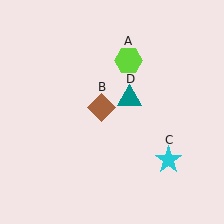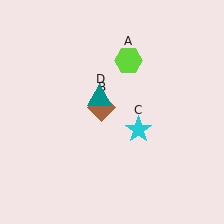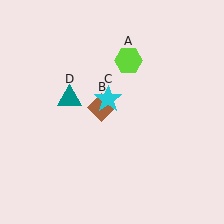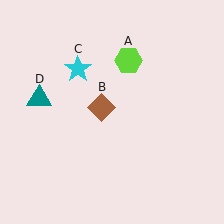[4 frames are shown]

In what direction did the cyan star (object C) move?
The cyan star (object C) moved up and to the left.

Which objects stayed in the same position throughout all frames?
Lime hexagon (object A) and brown diamond (object B) remained stationary.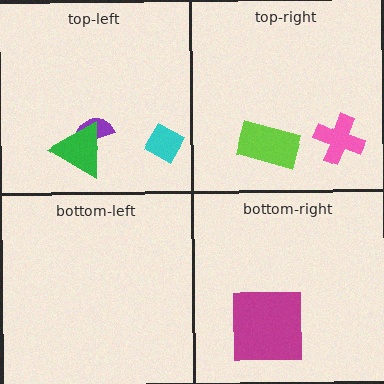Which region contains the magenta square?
The bottom-right region.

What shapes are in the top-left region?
The purple semicircle, the green triangle, the cyan diamond.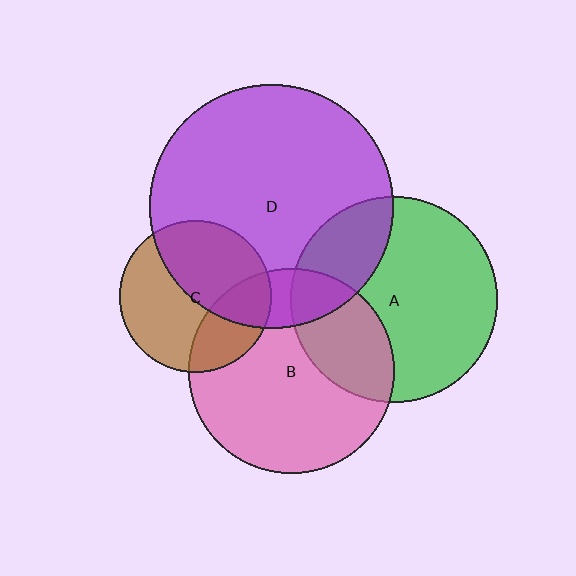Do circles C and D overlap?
Yes.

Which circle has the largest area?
Circle D (purple).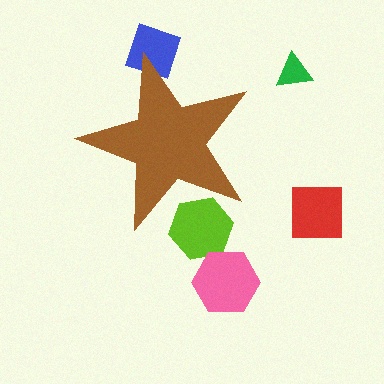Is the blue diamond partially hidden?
Yes, the blue diamond is partially hidden behind the brown star.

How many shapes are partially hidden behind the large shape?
2 shapes are partially hidden.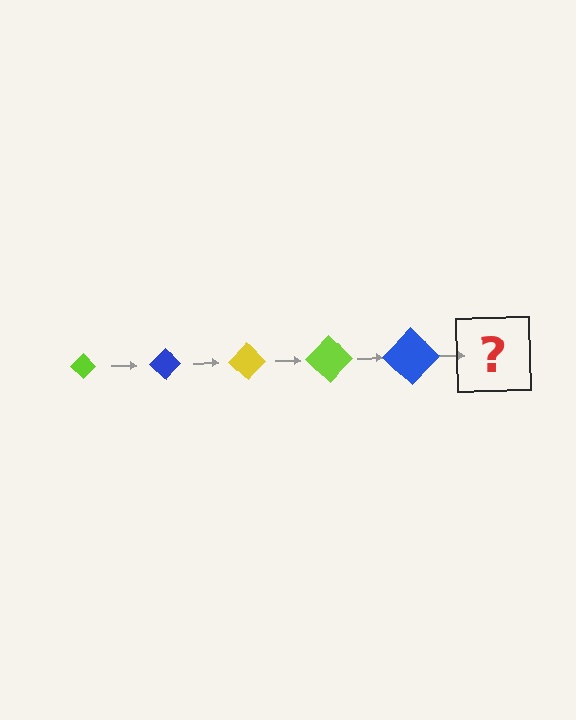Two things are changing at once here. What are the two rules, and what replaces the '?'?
The two rules are that the diamond grows larger each step and the color cycles through lime, blue, and yellow. The '?' should be a yellow diamond, larger than the previous one.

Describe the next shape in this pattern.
It should be a yellow diamond, larger than the previous one.